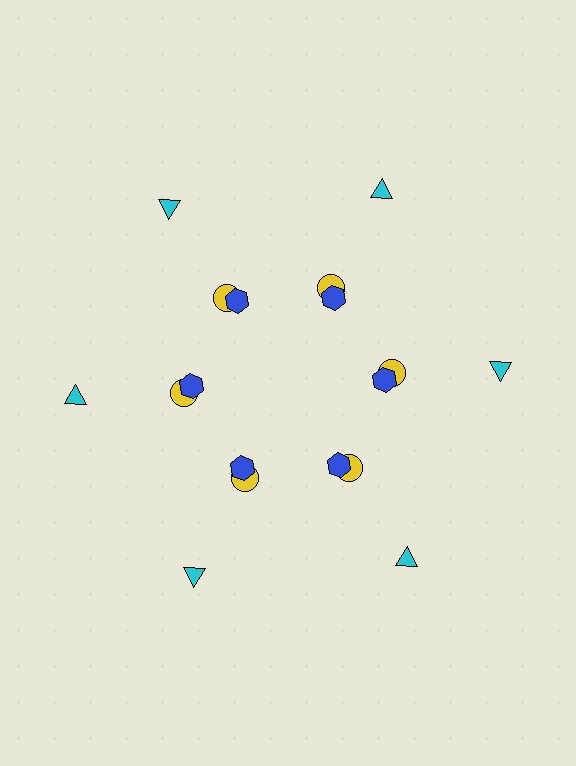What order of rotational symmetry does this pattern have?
This pattern has 6-fold rotational symmetry.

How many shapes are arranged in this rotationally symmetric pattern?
There are 18 shapes, arranged in 6 groups of 3.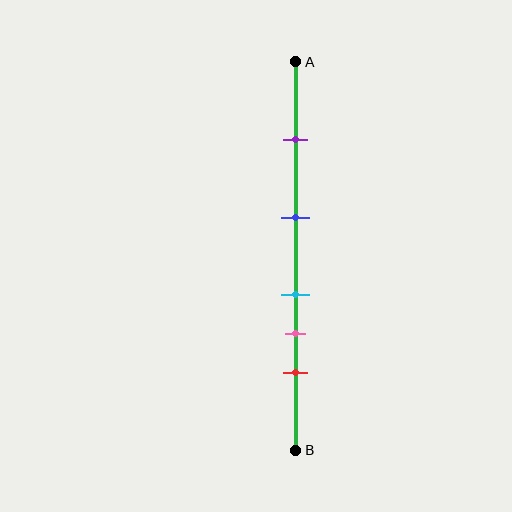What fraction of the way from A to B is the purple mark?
The purple mark is approximately 20% (0.2) of the way from A to B.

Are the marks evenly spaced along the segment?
No, the marks are not evenly spaced.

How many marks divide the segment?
There are 5 marks dividing the segment.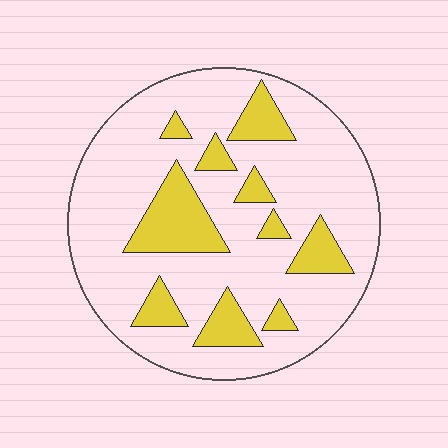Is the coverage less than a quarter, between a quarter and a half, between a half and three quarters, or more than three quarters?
Less than a quarter.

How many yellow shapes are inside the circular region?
10.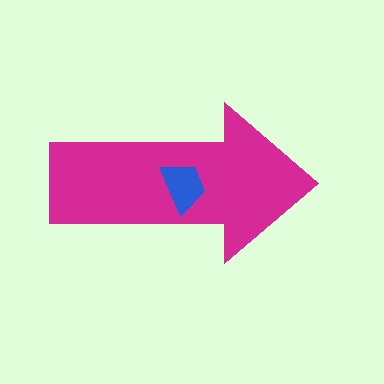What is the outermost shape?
The magenta arrow.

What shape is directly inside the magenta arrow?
The blue trapezoid.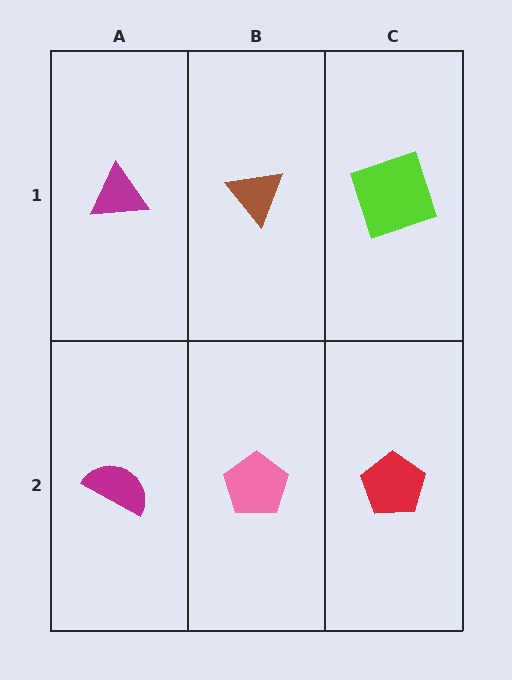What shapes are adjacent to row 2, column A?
A magenta triangle (row 1, column A), a pink pentagon (row 2, column B).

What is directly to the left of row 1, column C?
A brown triangle.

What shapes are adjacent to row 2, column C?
A lime square (row 1, column C), a pink pentagon (row 2, column B).